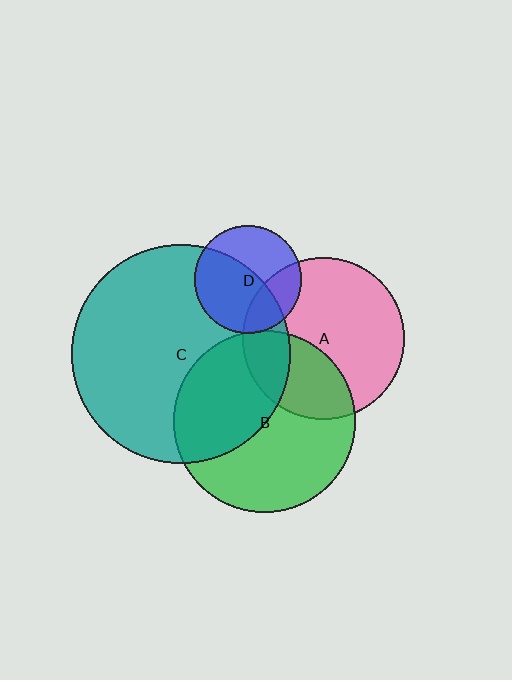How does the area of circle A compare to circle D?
Approximately 2.3 times.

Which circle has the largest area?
Circle C (teal).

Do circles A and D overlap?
Yes.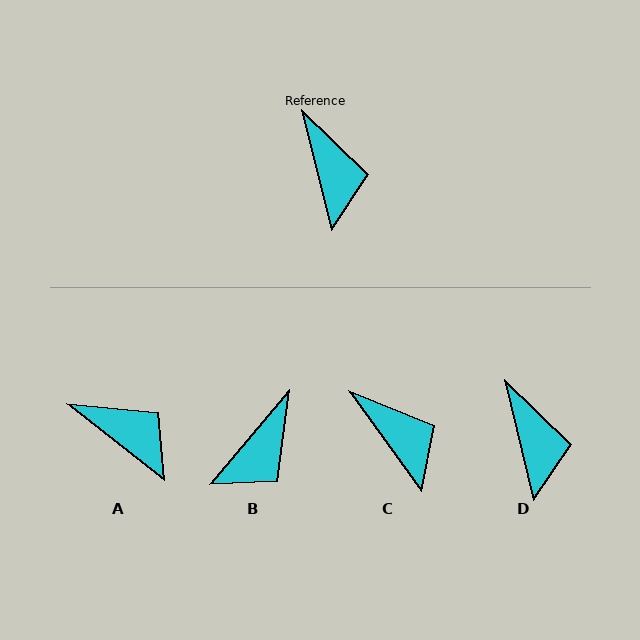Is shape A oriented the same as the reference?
No, it is off by about 38 degrees.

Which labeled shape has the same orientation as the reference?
D.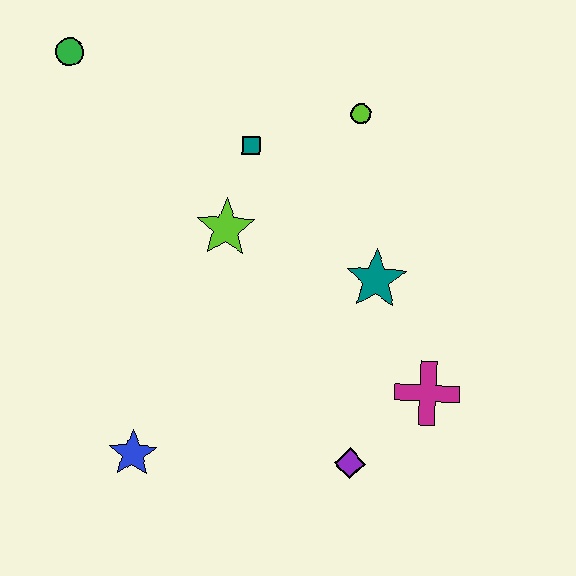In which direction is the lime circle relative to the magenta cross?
The lime circle is above the magenta cross.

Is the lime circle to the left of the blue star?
No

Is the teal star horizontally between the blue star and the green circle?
No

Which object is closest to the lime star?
The teal square is closest to the lime star.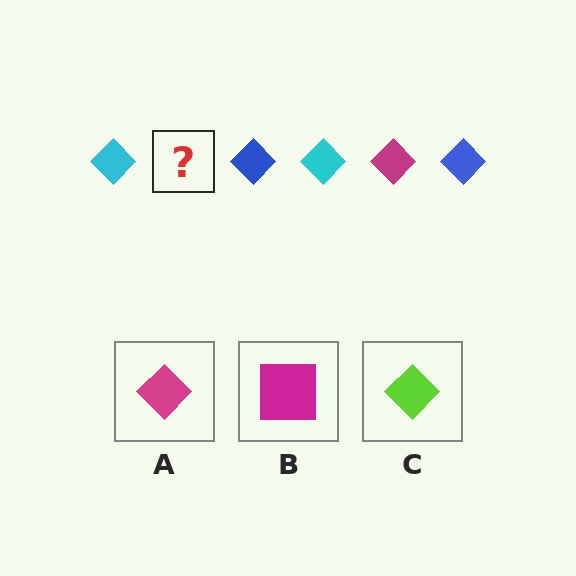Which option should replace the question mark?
Option A.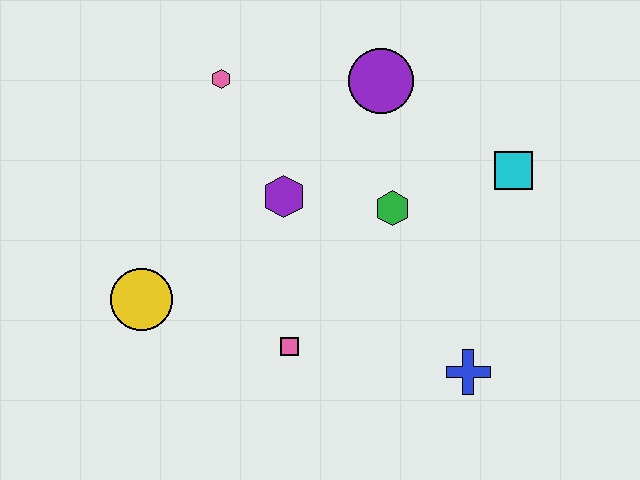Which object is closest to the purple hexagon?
The green hexagon is closest to the purple hexagon.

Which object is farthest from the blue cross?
The pink hexagon is farthest from the blue cross.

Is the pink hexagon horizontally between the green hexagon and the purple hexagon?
No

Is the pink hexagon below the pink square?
No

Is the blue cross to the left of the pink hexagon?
No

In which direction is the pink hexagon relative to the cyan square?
The pink hexagon is to the left of the cyan square.